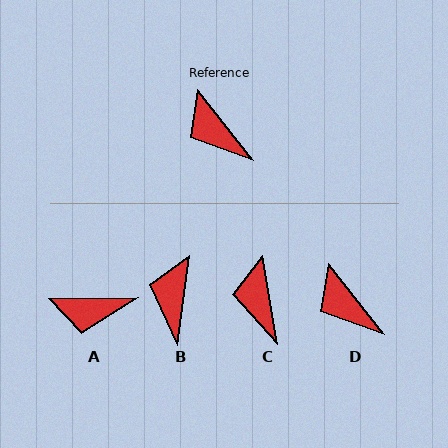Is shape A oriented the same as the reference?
No, it is off by about 52 degrees.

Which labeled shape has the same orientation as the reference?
D.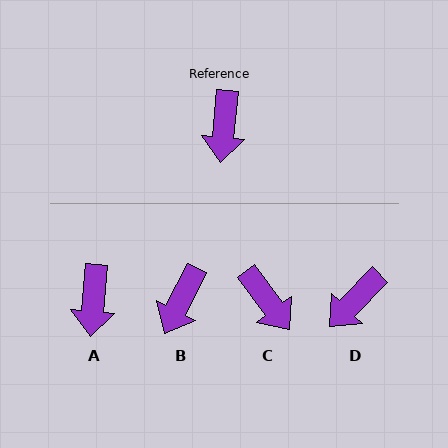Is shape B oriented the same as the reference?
No, it is off by about 22 degrees.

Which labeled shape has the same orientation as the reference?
A.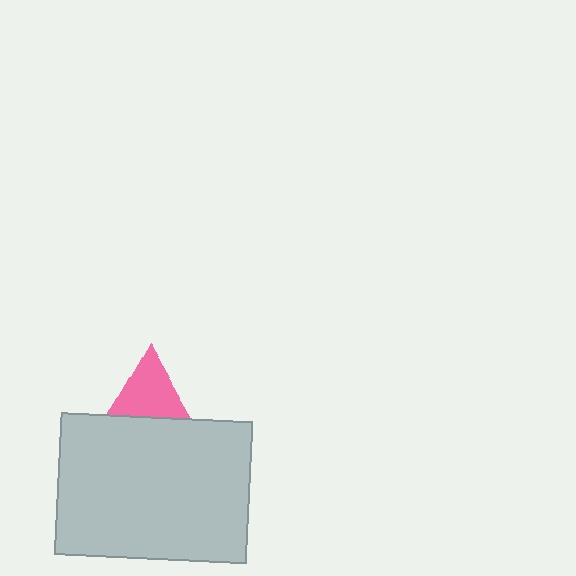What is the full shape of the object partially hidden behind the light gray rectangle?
The partially hidden object is a pink triangle.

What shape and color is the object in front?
The object in front is a light gray rectangle.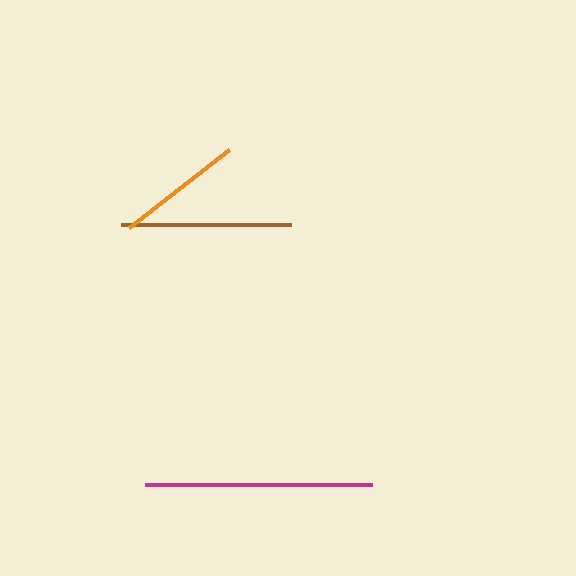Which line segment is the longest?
The magenta line is the longest at approximately 228 pixels.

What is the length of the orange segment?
The orange segment is approximately 127 pixels long.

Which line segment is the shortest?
The orange line is the shortest at approximately 127 pixels.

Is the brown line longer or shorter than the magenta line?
The magenta line is longer than the brown line.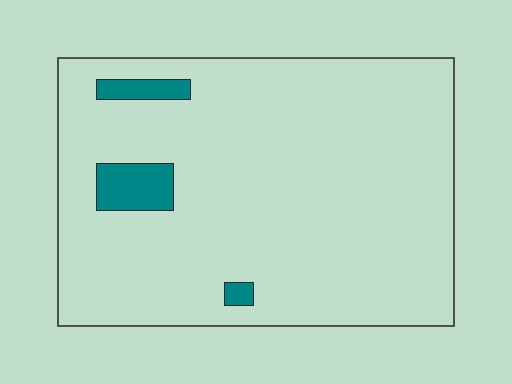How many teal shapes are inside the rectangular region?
3.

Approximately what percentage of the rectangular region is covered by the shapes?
Approximately 5%.